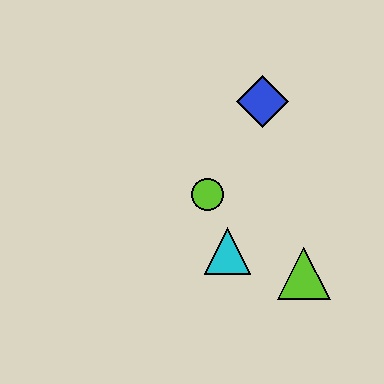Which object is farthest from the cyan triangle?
The blue diamond is farthest from the cyan triangle.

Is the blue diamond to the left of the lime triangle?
Yes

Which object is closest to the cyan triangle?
The lime circle is closest to the cyan triangle.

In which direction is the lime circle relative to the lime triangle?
The lime circle is to the left of the lime triangle.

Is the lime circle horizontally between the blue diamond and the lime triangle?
No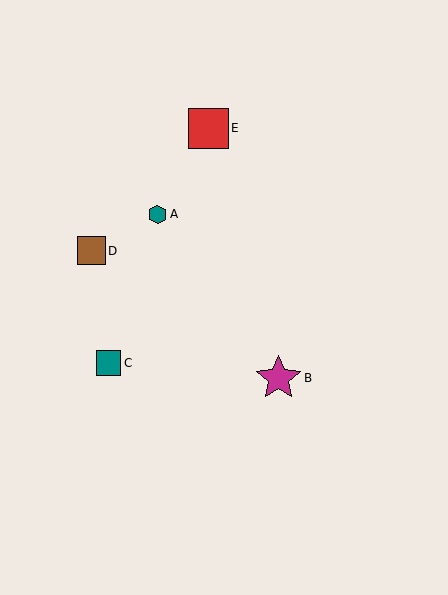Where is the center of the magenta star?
The center of the magenta star is at (278, 378).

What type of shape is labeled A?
Shape A is a teal hexagon.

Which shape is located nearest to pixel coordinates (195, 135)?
The red square (labeled E) at (209, 128) is nearest to that location.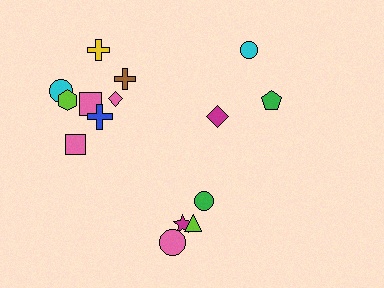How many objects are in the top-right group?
There are 3 objects.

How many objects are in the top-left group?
There are 8 objects.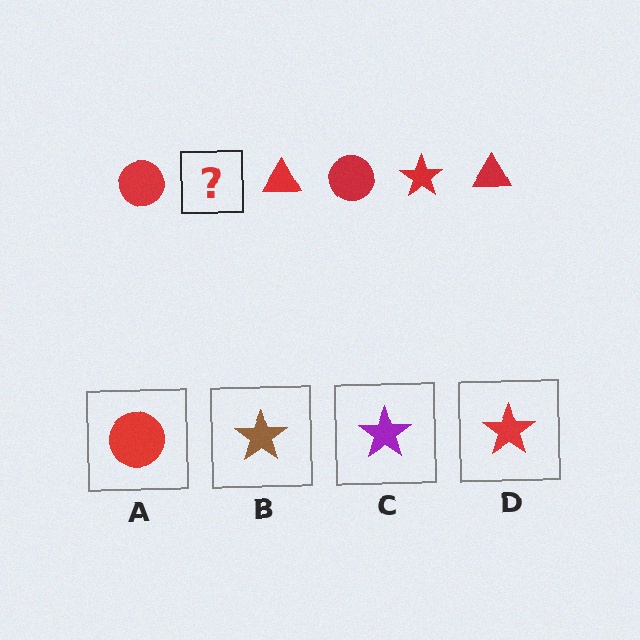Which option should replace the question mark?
Option D.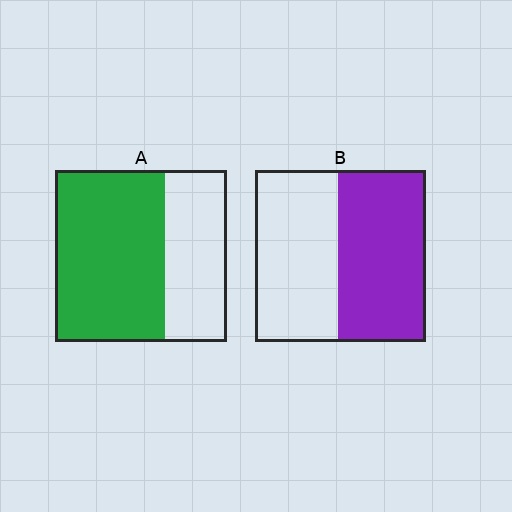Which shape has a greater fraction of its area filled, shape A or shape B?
Shape A.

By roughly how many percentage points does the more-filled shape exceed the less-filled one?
By roughly 10 percentage points (A over B).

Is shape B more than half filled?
Roughly half.